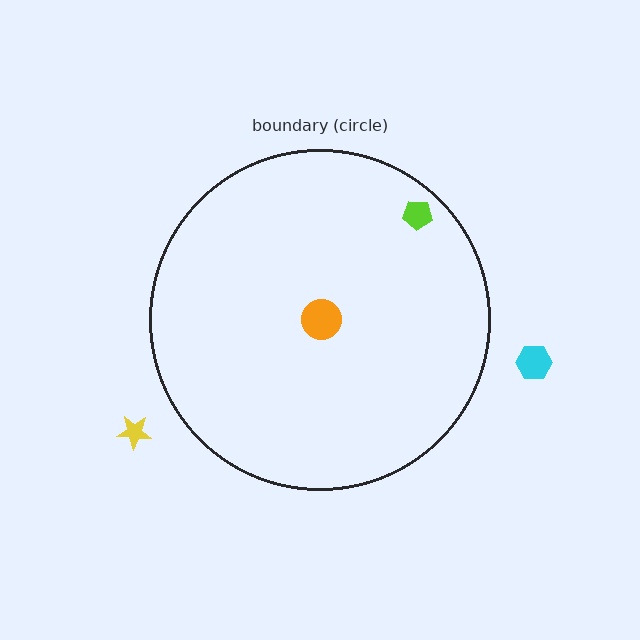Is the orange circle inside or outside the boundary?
Inside.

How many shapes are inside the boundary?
2 inside, 2 outside.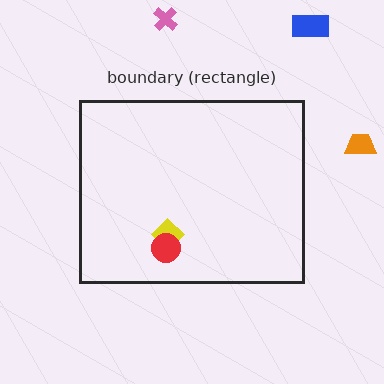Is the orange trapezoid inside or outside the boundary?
Outside.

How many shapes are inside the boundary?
2 inside, 3 outside.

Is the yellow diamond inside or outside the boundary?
Inside.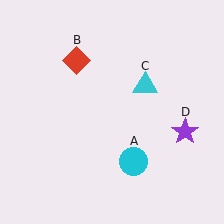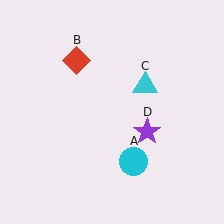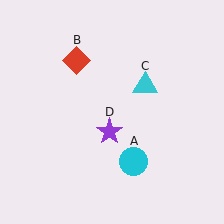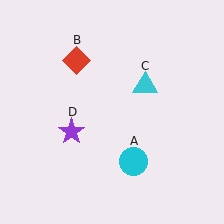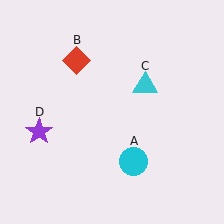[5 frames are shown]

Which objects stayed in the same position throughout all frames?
Cyan circle (object A) and red diamond (object B) and cyan triangle (object C) remained stationary.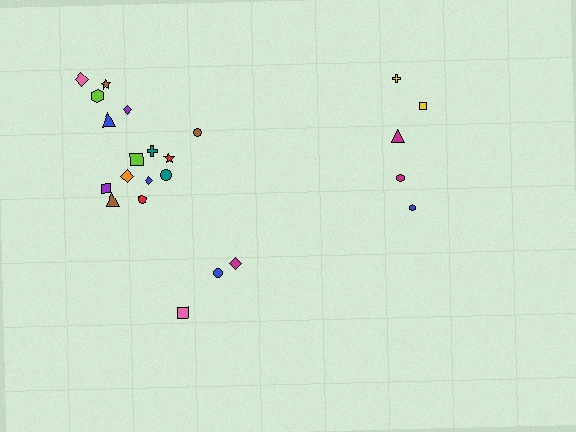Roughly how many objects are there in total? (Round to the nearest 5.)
Roughly 25 objects in total.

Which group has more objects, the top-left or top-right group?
The top-left group.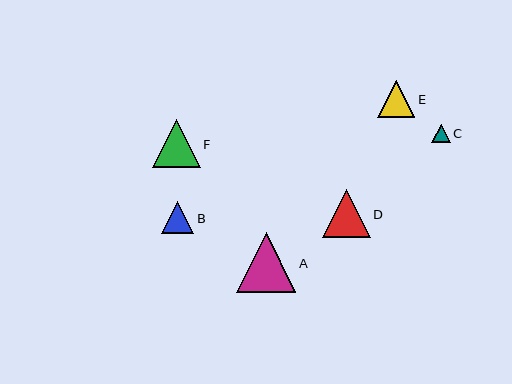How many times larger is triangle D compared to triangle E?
Triangle D is approximately 1.3 times the size of triangle E.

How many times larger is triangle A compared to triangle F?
Triangle A is approximately 1.2 times the size of triangle F.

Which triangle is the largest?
Triangle A is the largest with a size of approximately 60 pixels.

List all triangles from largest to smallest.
From largest to smallest: A, F, D, E, B, C.